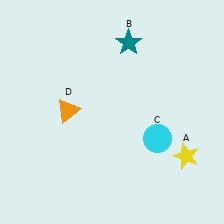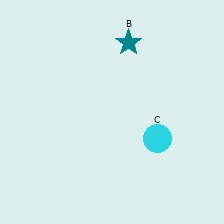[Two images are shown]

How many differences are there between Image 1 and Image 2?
There are 2 differences between the two images.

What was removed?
The orange triangle (D), the yellow star (A) were removed in Image 2.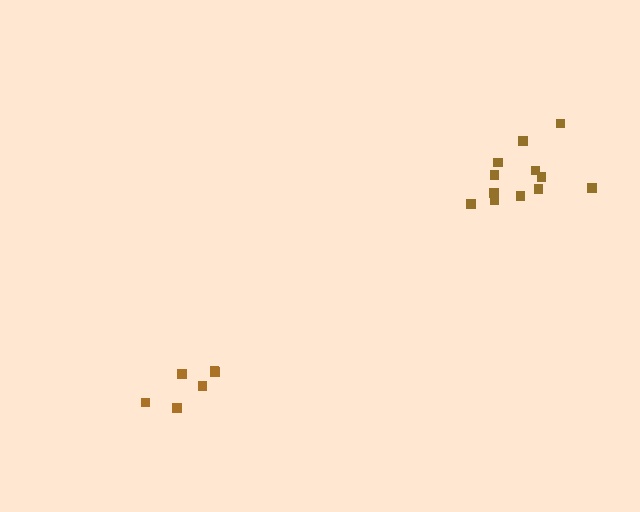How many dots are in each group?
Group 1: 12 dots, Group 2: 6 dots (18 total).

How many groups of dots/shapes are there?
There are 2 groups.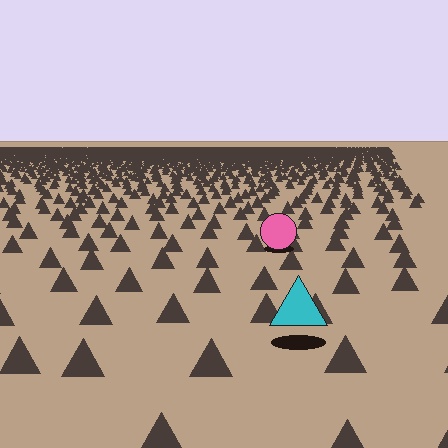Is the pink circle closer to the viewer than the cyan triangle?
No. The cyan triangle is closer — you can tell from the texture gradient: the ground texture is coarser near it.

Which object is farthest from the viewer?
The pink circle is farthest from the viewer. It appears smaller and the ground texture around it is denser.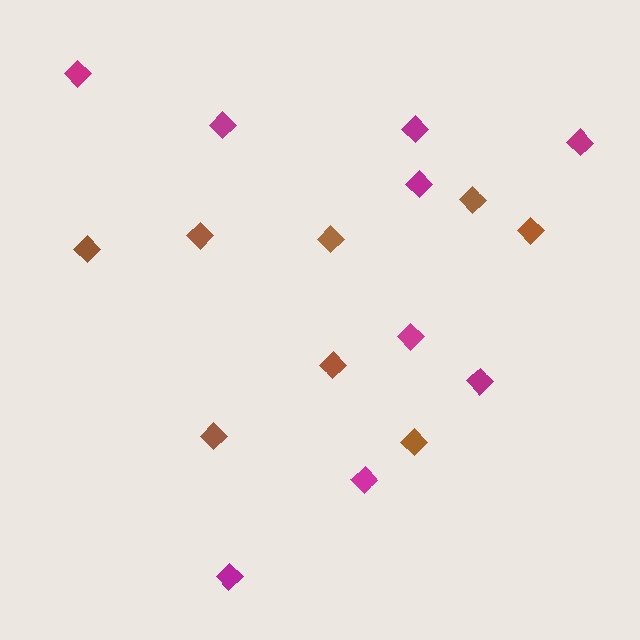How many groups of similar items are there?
There are 2 groups: one group of magenta diamonds (9) and one group of brown diamonds (8).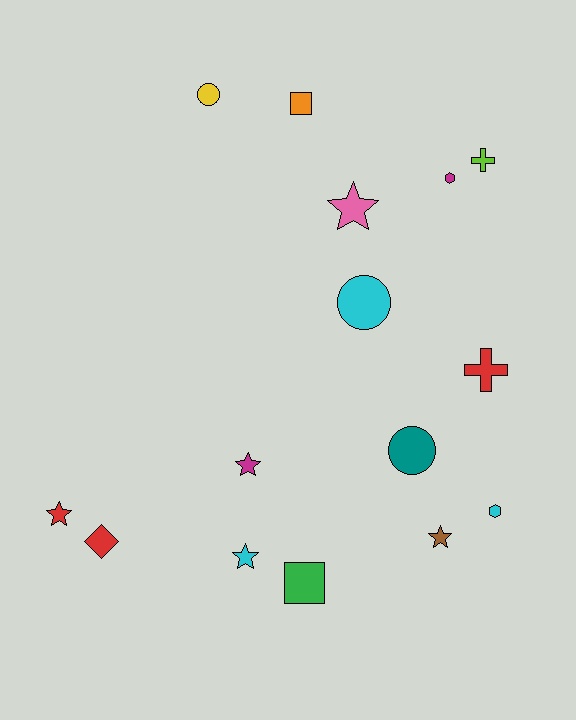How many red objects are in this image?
There are 3 red objects.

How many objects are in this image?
There are 15 objects.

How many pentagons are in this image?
There are no pentagons.